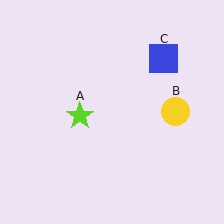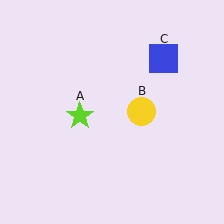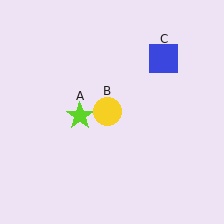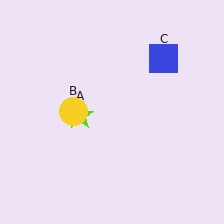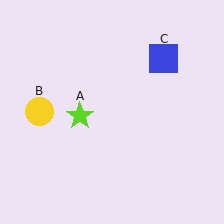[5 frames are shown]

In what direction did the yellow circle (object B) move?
The yellow circle (object B) moved left.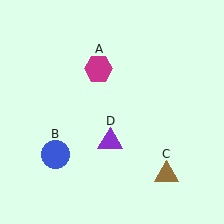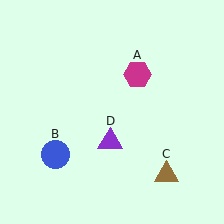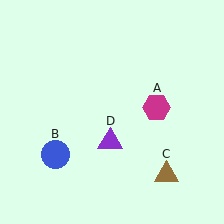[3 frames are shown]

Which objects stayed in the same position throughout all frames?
Blue circle (object B) and brown triangle (object C) and purple triangle (object D) remained stationary.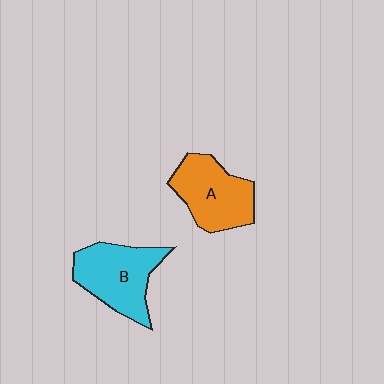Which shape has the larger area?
Shape B (cyan).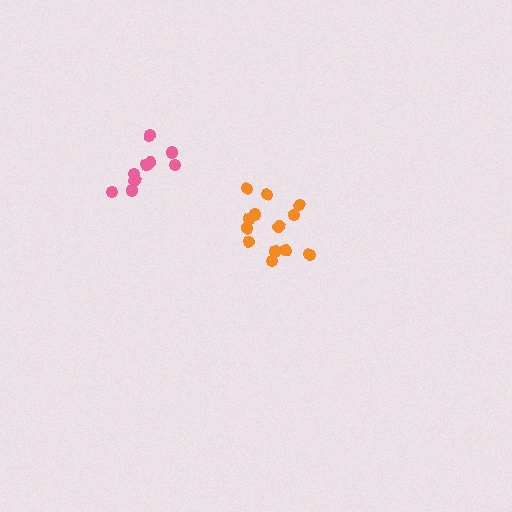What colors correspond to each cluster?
The clusters are colored: orange, pink.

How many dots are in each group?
Group 1: 13 dots, Group 2: 9 dots (22 total).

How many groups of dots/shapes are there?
There are 2 groups.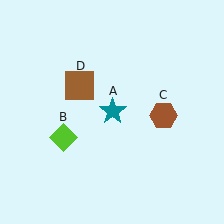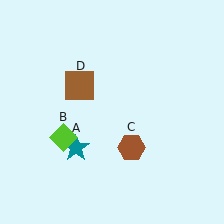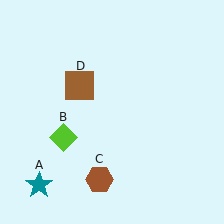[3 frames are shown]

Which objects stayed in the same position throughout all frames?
Lime diamond (object B) and brown square (object D) remained stationary.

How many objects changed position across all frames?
2 objects changed position: teal star (object A), brown hexagon (object C).